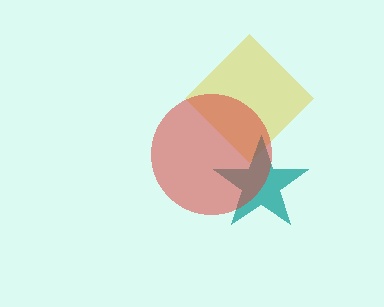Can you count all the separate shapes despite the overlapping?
Yes, there are 3 separate shapes.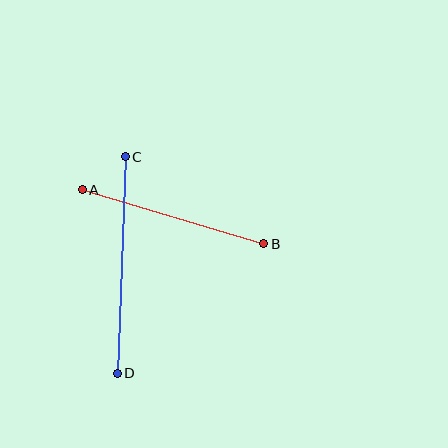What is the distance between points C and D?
The distance is approximately 217 pixels.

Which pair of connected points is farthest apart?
Points C and D are farthest apart.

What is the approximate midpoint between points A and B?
The midpoint is at approximately (173, 217) pixels.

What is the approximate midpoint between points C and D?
The midpoint is at approximately (121, 265) pixels.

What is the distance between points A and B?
The distance is approximately 189 pixels.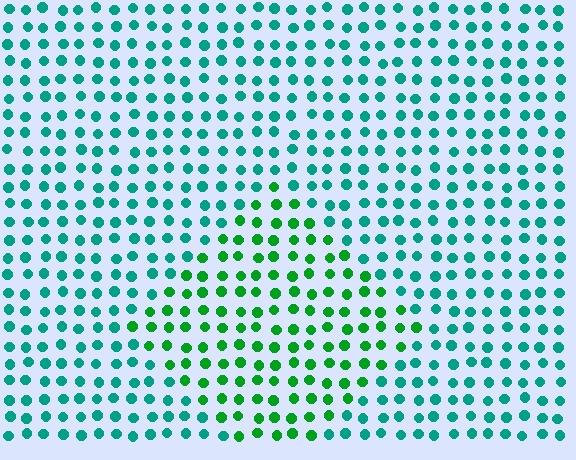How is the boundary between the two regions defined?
The boundary is defined purely by a slight shift in hue (about 38 degrees). Spacing, size, and orientation are identical on both sides.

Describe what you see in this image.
The image is filled with small teal elements in a uniform arrangement. A diamond-shaped region is visible where the elements are tinted to a slightly different hue, forming a subtle color boundary.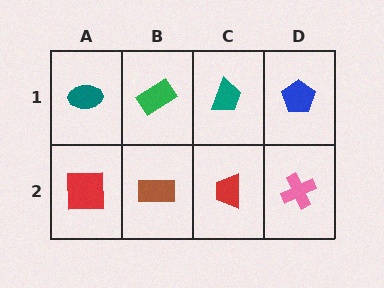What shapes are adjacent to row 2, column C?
A teal trapezoid (row 1, column C), a brown rectangle (row 2, column B), a pink cross (row 2, column D).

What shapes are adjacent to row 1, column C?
A red trapezoid (row 2, column C), a green rectangle (row 1, column B), a blue pentagon (row 1, column D).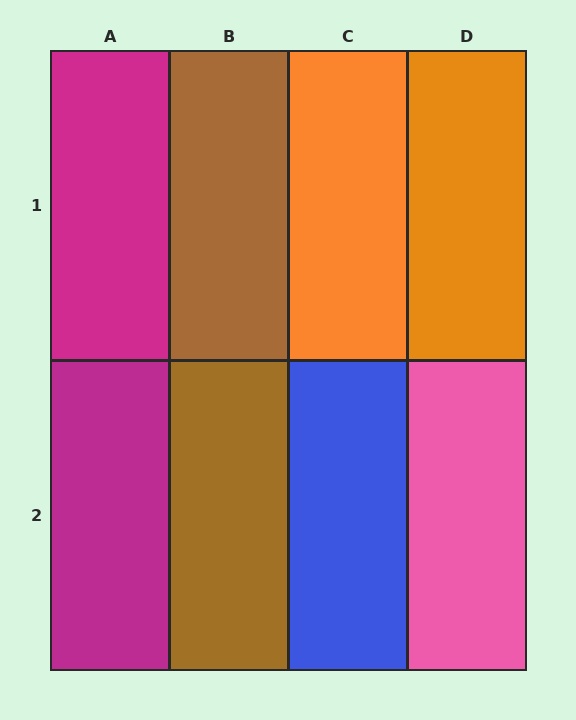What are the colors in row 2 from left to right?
Magenta, brown, blue, pink.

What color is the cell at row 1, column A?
Magenta.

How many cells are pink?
1 cell is pink.